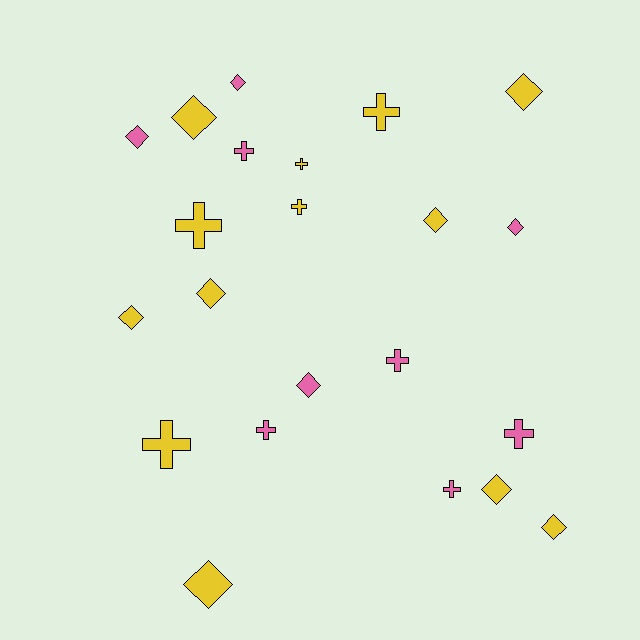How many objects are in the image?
There are 22 objects.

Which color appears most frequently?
Yellow, with 13 objects.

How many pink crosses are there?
There are 5 pink crosses.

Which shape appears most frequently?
Diamond, with 12 objects.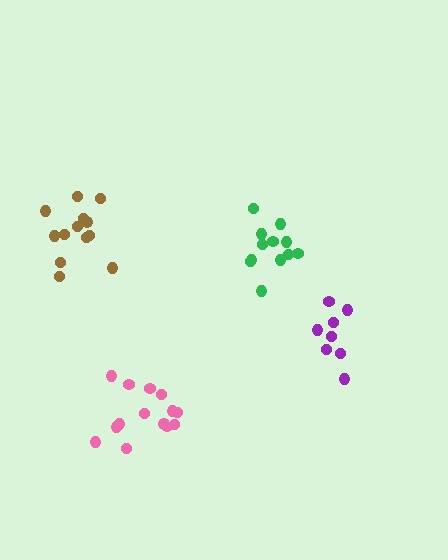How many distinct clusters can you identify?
There are 4 distinct clusters.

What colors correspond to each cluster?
The clusters are colored: pink, green, purple, brown.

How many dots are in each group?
Group 1: 14 dots, Group 2: 12 dots, Group 3: 8 dots, Group 4: 13 dots (47 total).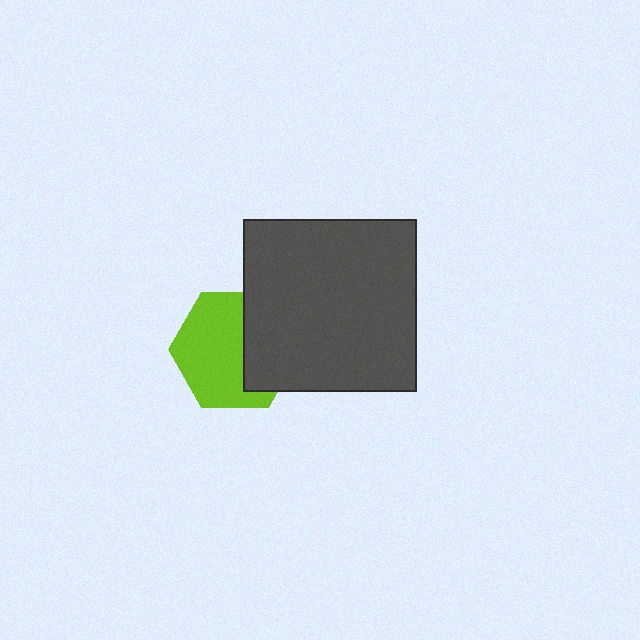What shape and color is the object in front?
The object in front is a dark gray square.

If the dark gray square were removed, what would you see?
You would see the complete lime hexagon.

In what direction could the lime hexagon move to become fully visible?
The lime hexagon could move left. That would shift it out from behind the dark gray square entirely.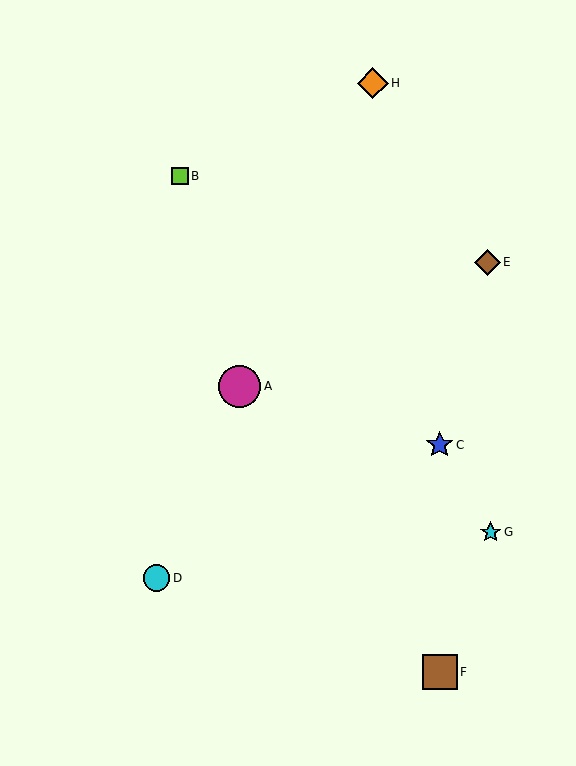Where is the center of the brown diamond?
The center of the brown diamond is at (488, 262).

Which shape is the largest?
The magenta circle (labeled A) is the largest.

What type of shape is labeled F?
Shape F is a brown square.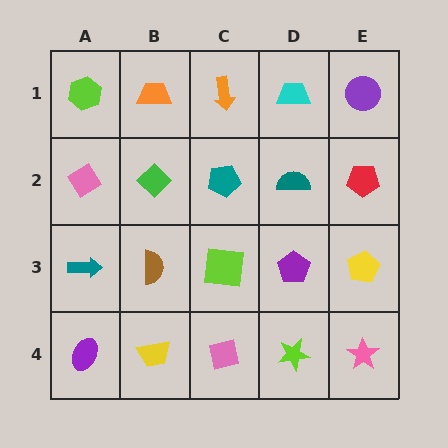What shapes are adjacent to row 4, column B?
A brown semicircle (row 3, column B), a purple ellipse (row 4, column A), a pink square (row 4, column C).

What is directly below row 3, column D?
A lime star.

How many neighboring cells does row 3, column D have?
4.